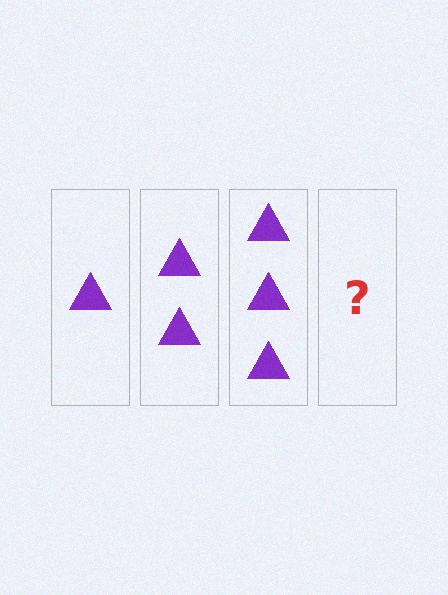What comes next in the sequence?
The next element should be 4 triangles.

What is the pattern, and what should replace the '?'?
The pattern is that each step adds one more triangle. The '?' should be 4 triangles.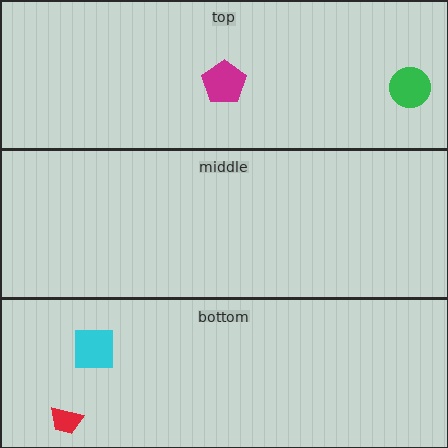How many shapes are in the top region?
2.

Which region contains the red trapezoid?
The bottom region.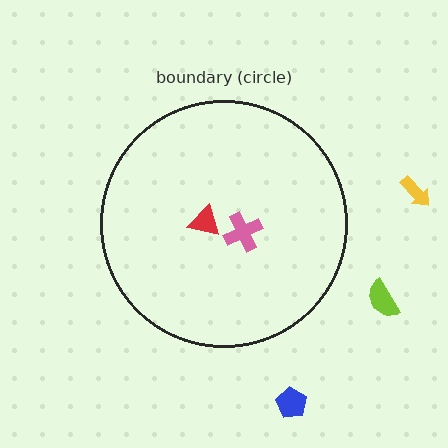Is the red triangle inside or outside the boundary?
Inside.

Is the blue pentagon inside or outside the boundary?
Outside.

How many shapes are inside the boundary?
2 inside, 3 outside.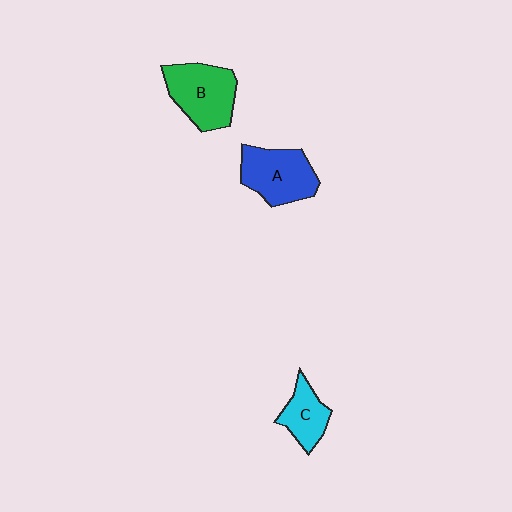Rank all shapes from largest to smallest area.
From largest to smallest: B (green), A (blue), C (cyan).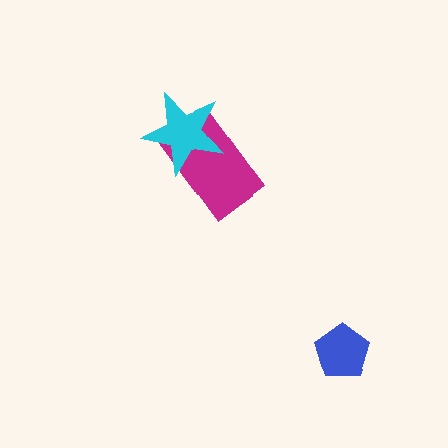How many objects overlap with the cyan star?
1 object overlaps with the cyan star.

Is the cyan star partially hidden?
No, no other shape covers it.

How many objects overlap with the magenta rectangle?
1 object overlaps with the magenta rectangle.